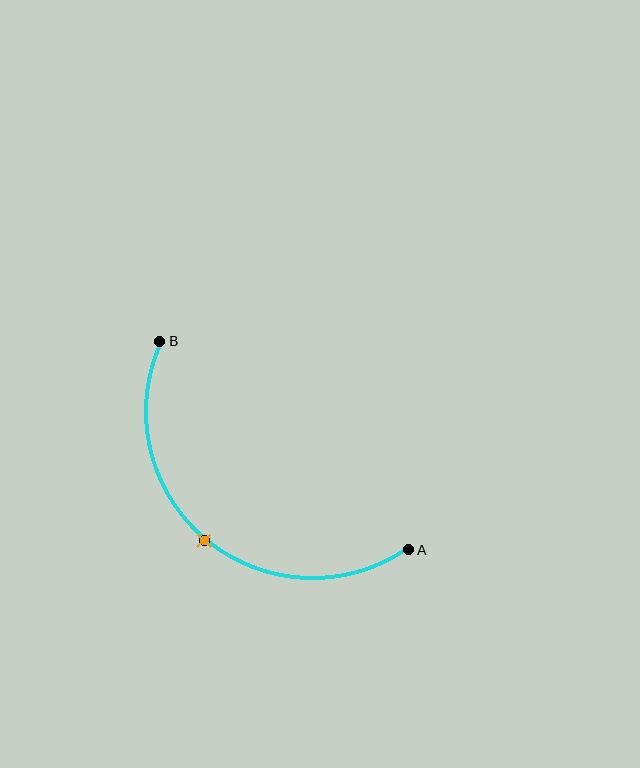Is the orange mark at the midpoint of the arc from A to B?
Yes. The orange mark lies on the arc at equal arc-length from both A and B — it is the arc midpoint.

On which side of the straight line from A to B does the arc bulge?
The arc bulges below and to the left of the straight line connecting A and B.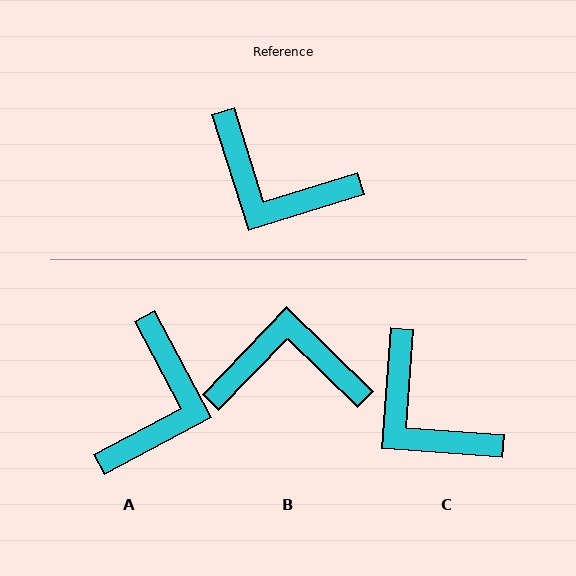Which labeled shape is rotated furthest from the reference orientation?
B, about 151 degrees away.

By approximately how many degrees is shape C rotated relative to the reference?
Approximately 22 degrees clockwise.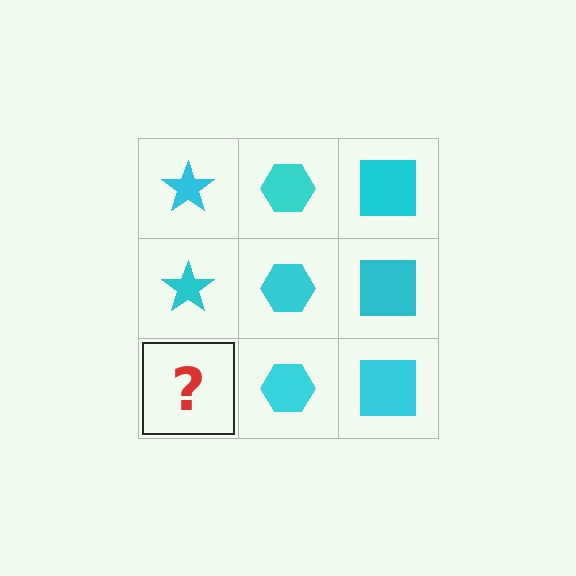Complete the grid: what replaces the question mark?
The question mark should be replaced with a cyan star.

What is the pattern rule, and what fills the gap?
The rule is that each column has a consistent shape. The gap should be filled with a cyan star.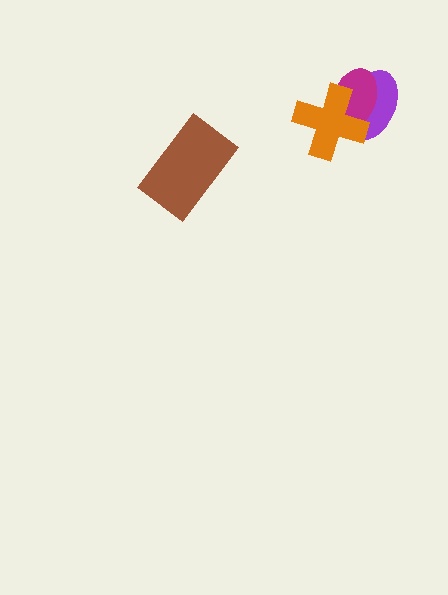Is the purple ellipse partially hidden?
Yes, it is partially covered by another shape.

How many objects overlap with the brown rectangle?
0 objects overlap with the brown rectangle.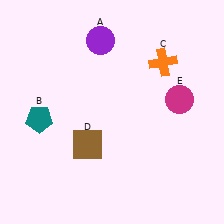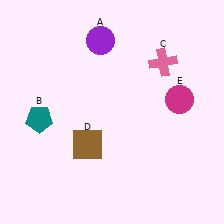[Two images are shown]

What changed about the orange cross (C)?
In Image 1, C is orange. In Image 2, it changed to pink.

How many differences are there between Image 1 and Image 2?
There is 1 difference between the two images.